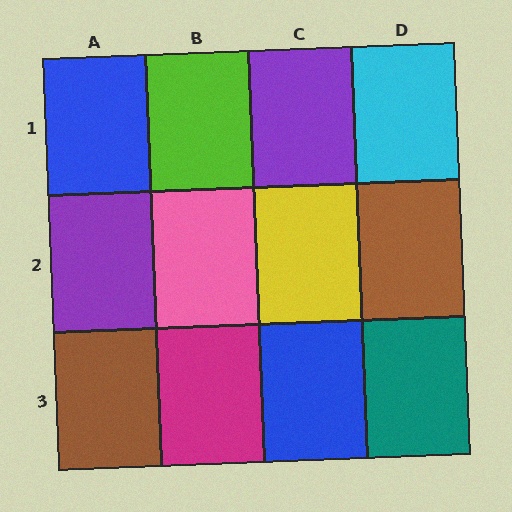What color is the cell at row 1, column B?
Lime.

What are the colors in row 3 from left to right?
Brown, magenta, blue, teal.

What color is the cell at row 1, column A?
Blue.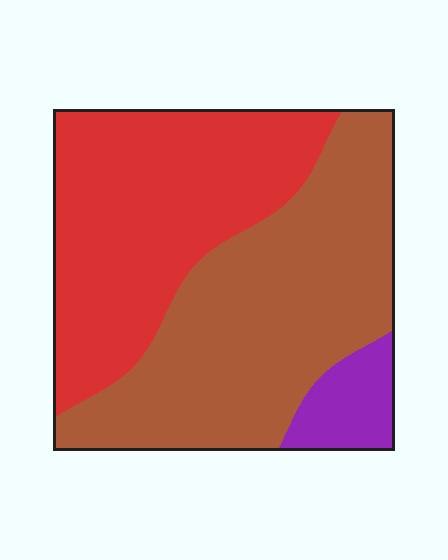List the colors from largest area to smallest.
From largest to smallest: brown, red, purple.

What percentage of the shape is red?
Red covers around 45% of the shape.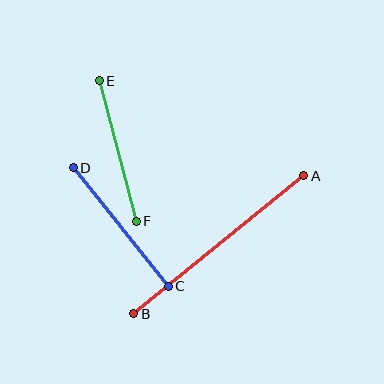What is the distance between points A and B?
The distance is approximately 219 pixels.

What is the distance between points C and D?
The distance is approximately 152 pixels.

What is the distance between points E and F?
The distance is approximately 145 pixels.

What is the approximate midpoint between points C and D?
The midpoint is at approximately (121, 227) pixels.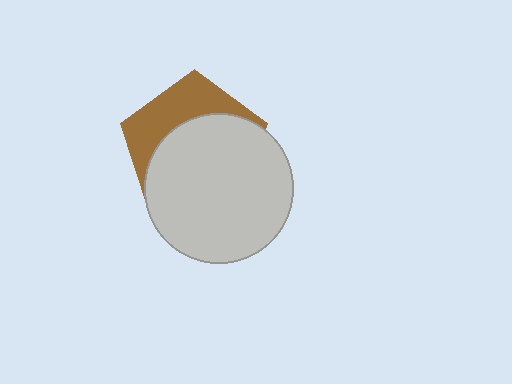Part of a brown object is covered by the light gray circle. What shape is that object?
It is a pentagon.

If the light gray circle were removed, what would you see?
You would see the complete brown pentagon.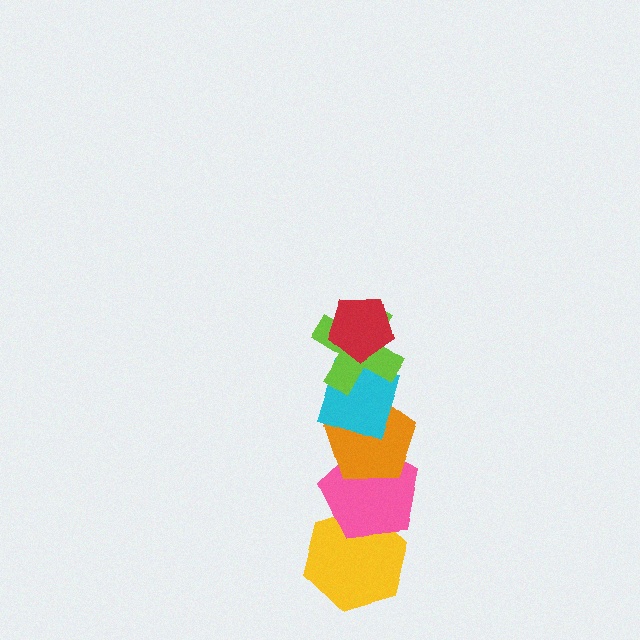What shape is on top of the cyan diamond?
The lime cross is on top of the cyan diamond.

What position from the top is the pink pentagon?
The pink pentagon is 5th from the top.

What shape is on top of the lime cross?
The red pentagon is on top of the lime cross.